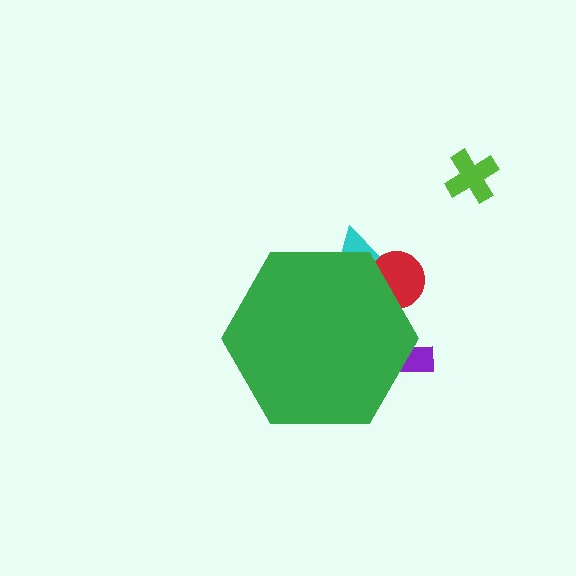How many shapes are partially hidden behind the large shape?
3 shapes are partially hidden.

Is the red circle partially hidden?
Yes, the red circle is partially hidden behind the green hexagon.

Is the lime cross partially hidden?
No, the lime cross is fully visible.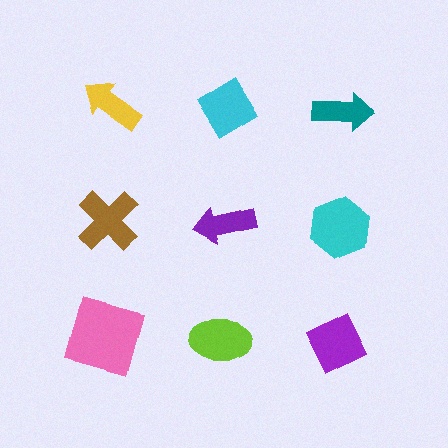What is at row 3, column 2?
A lime ellipse.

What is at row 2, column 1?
A brown cross.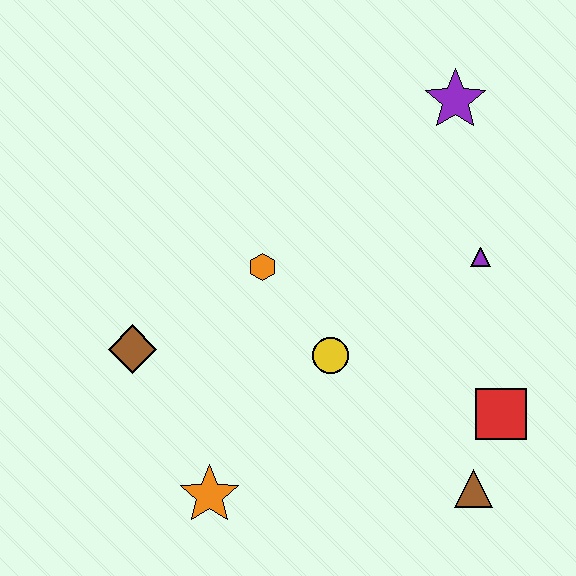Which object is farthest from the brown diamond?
The purple star is farthest from the brown diamond.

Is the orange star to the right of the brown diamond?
Yes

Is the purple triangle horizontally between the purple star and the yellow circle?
No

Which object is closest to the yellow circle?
The orange hexagon is closest to the yellow circle.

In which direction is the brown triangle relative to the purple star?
The brown triangle is below the purple star.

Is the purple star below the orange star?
No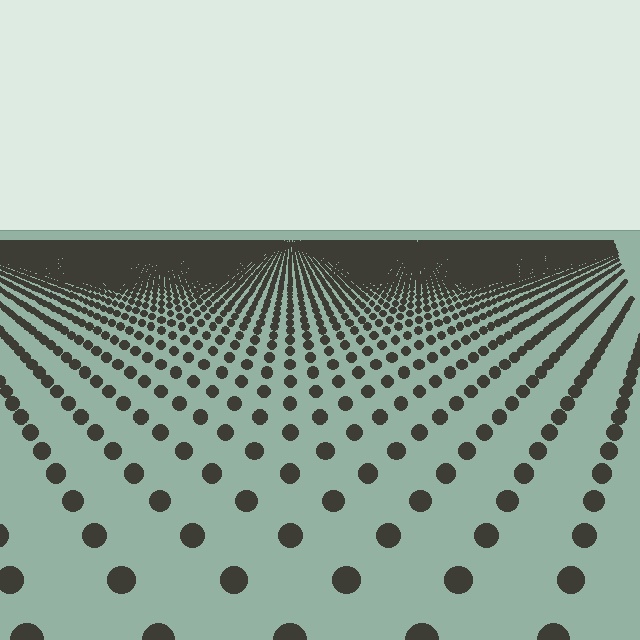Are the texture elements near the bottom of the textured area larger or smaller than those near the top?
Larger. Near the bottom, elements are closer to the viewer and appear at a bigger on-screen size.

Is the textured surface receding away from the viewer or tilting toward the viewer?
The surface is receding away from the viewer. Texture elements get smaller and denser toward the top.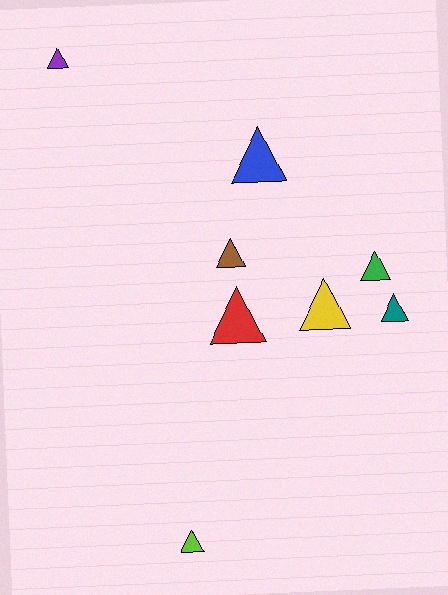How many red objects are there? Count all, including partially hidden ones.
There is 1 red object.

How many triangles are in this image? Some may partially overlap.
There are 8 triangles.